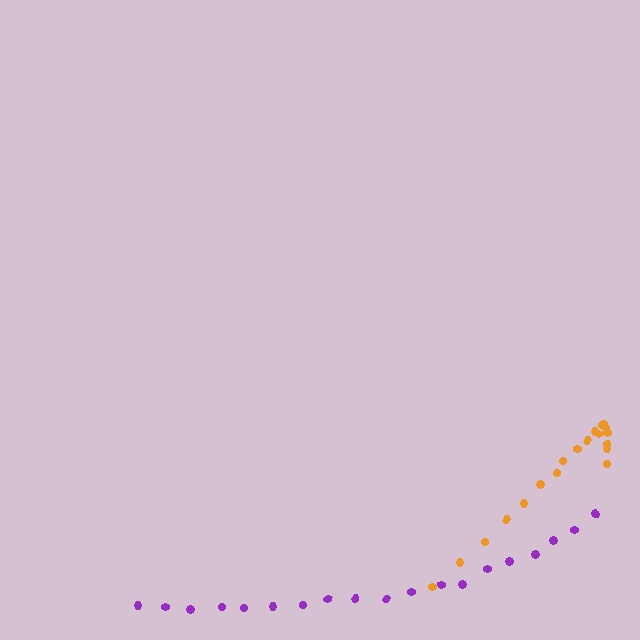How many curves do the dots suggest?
There are 2 distinct paths.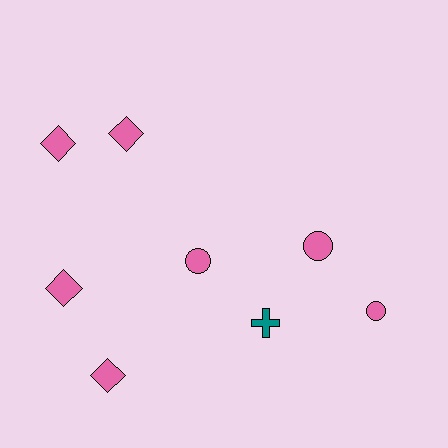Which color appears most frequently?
Pink, with 7 objects.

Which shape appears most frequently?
Diamond, with 4 objects.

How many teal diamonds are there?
There are no teal diamonds.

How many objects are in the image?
There are 8 objects.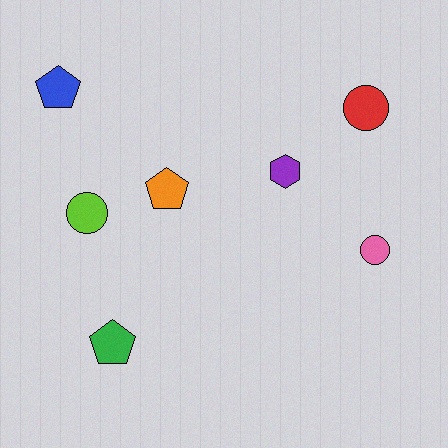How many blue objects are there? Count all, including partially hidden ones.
There is 1 blue object.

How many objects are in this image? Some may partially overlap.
There are 7 objects.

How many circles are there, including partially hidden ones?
There are 3 circles.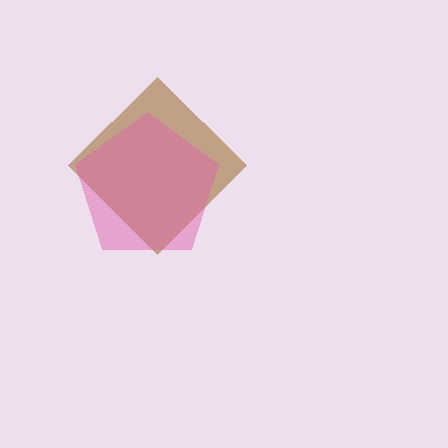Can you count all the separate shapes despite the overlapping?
Yes, there are 2 separate shapes.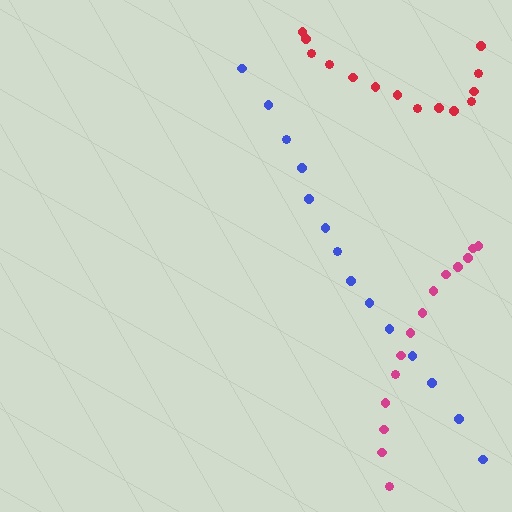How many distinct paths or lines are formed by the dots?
There are 3 distinct paths.